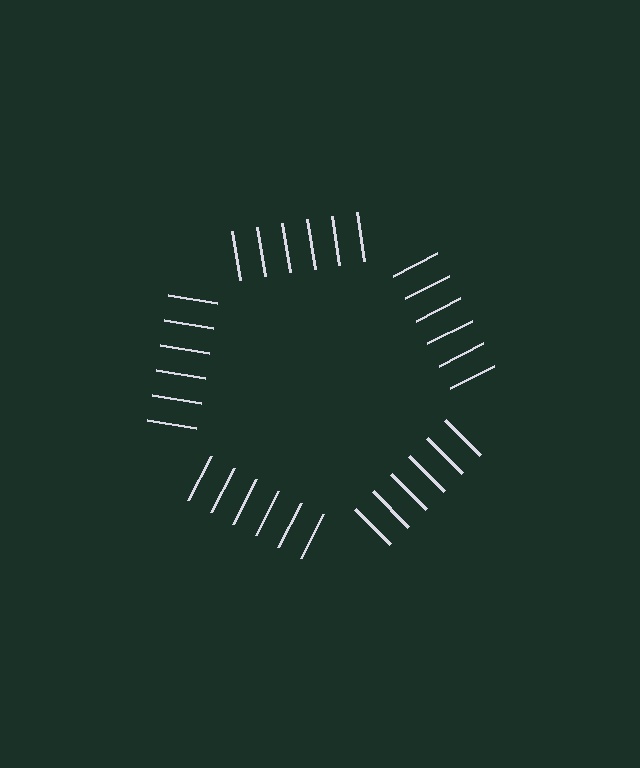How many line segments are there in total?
30 — 6 along each of the 5 edges.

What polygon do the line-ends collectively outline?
An illusory pentagon — the line segments terminate on its edges but no continuous stroke is drawn.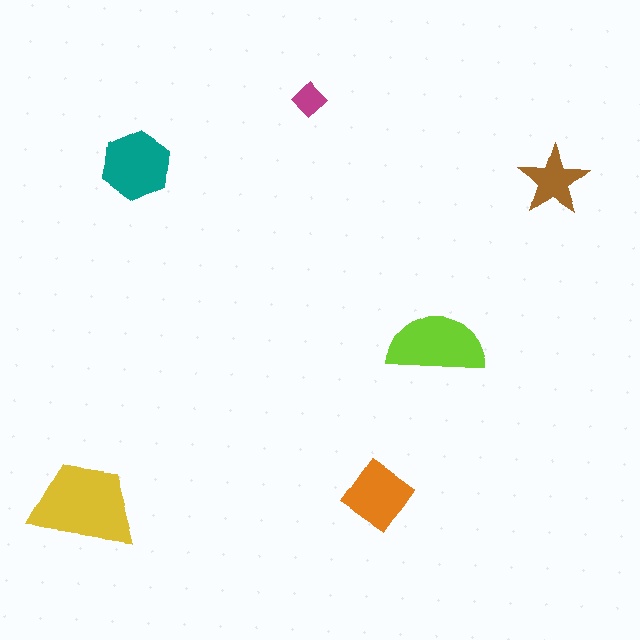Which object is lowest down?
The yellow trapezoid is bottommost.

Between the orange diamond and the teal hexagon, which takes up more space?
The teal hexagon.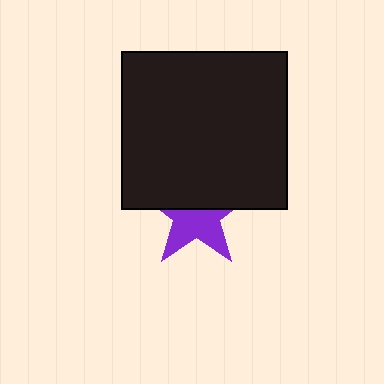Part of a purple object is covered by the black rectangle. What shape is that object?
It is a star.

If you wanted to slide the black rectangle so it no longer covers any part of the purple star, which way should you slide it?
Slide it up — that is the most direct way to separate the two shapes.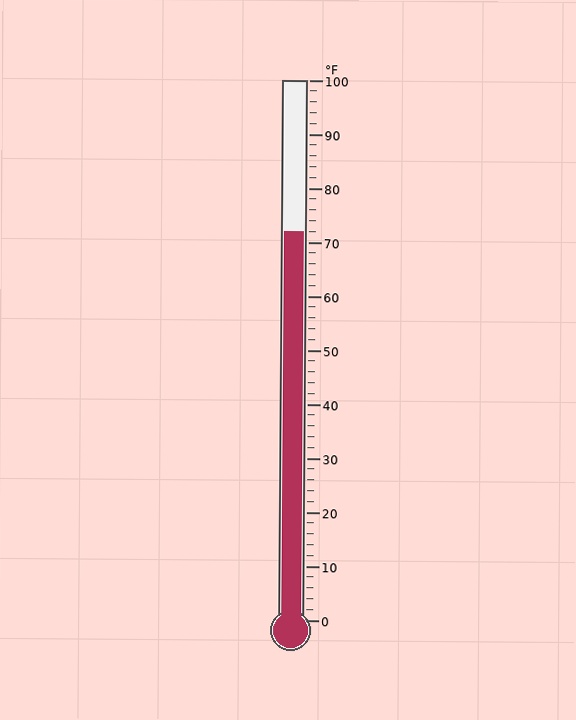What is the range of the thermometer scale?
The thermometer scale ranges from 0°F to 100°F.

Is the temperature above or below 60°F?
The temperature is above 60°F.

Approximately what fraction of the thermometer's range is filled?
The thermometer is filled to approximately 70% of its range.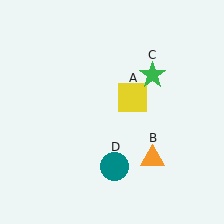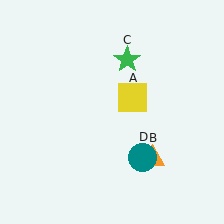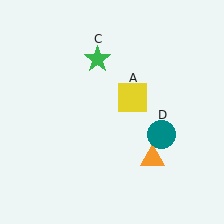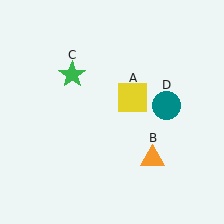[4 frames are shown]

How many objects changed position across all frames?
2 objects changed position: green star (object C), teal circle (object D).